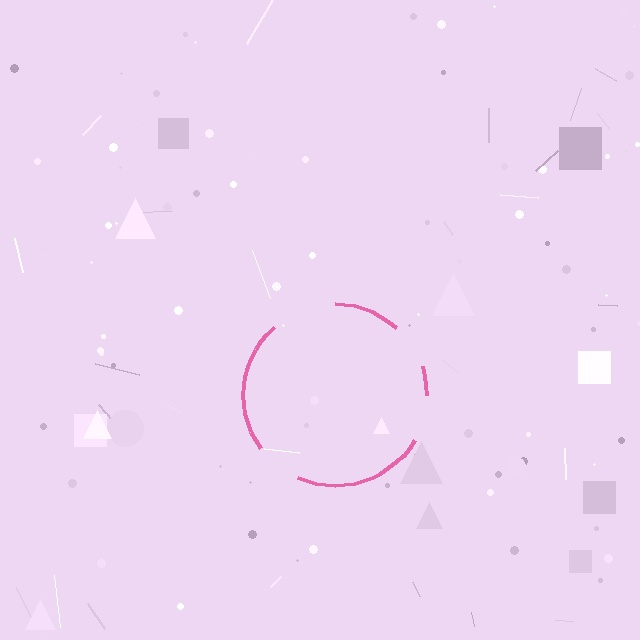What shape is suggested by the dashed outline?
The dashed outline suggests a circle.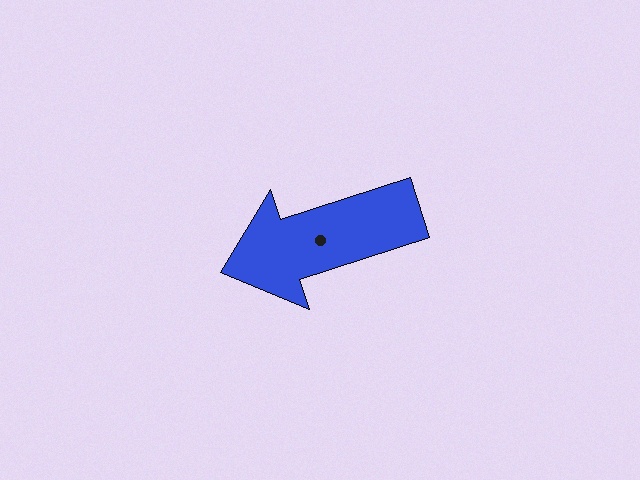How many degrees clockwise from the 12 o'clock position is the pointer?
Approximately 252 degrees.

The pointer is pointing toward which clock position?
Roughly 8 o'clock.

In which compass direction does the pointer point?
West.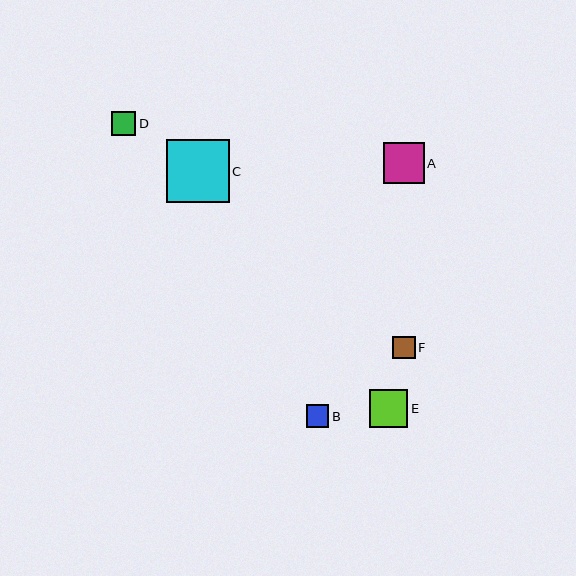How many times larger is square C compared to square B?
Square C is approximately 2.8 times the size of square B.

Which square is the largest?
Square C is the largest with a size of approximately 63 pixels.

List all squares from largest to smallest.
From largest to smallest: C, A, E, D, F, B.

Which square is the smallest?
Square B is the smallest with a size of approximately 23 pixels.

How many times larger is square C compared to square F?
Square C is approximately 2.8 times the size of square F.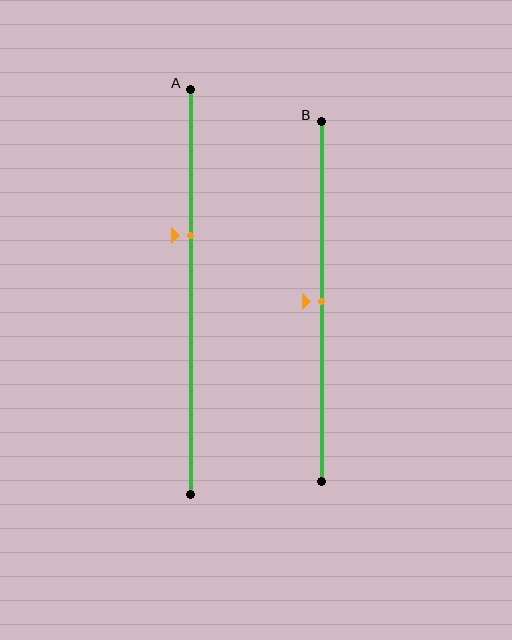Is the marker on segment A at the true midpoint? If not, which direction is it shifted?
No, the marker on segment A is shifted upward by about 14% of the segment length.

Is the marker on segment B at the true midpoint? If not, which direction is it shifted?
Yes, the marker on segment B is at the true midpoint.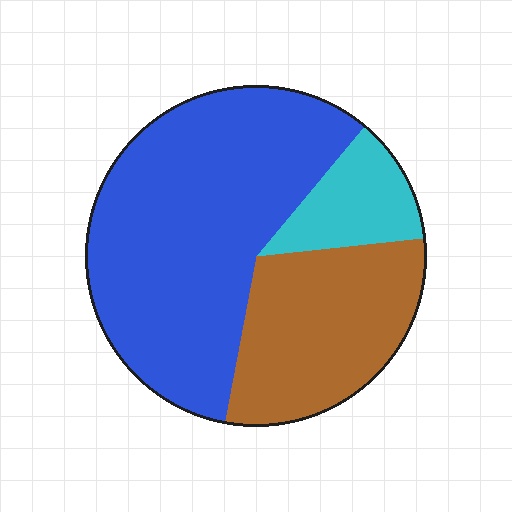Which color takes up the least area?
Cyan, at roughly 10%.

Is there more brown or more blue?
Blue.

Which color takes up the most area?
Blue, at roughly 60%.